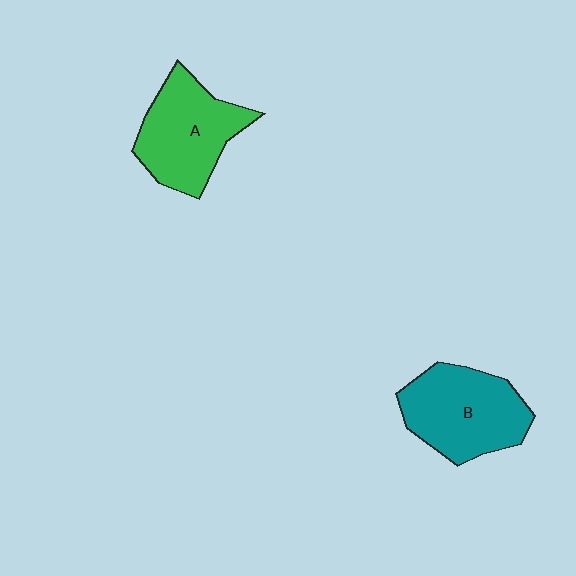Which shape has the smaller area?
Shape A (green).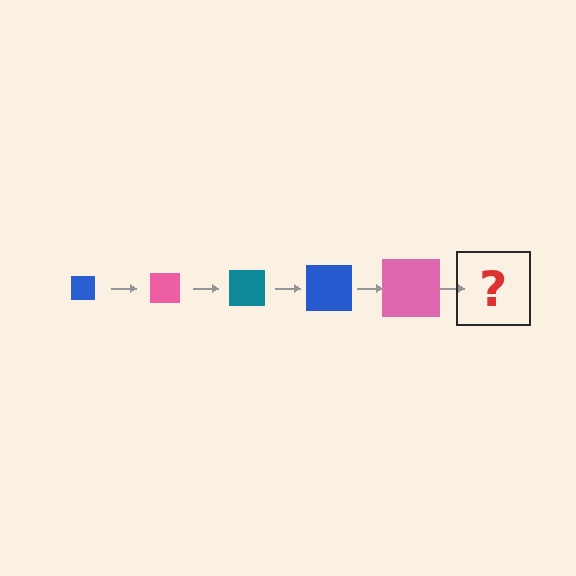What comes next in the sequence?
The next element should be a teal square, larger than the previous one.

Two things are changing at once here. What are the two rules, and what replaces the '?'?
The two rules are that the square grows larger each step and the color cycles through blue, pink, and teal. The '?' should be a teal square, larger than the previous one.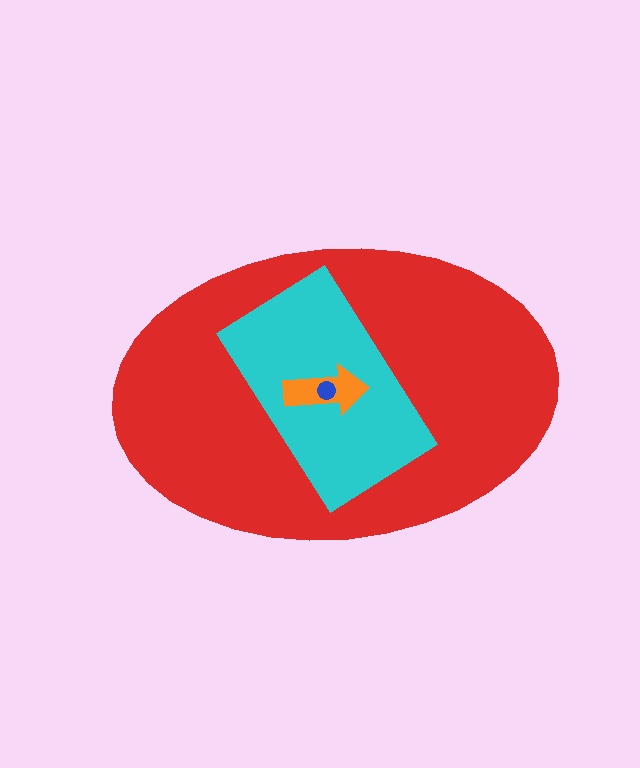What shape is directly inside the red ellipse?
The cyan rectangle.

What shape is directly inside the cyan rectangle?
The orange arrow.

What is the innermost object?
The blue circle.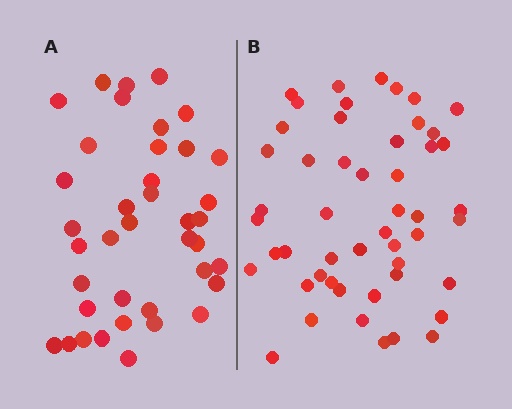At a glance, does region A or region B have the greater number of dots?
Region B (the right region) has more dots.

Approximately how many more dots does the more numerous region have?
Region B has roughly 12 or so more dots than region A.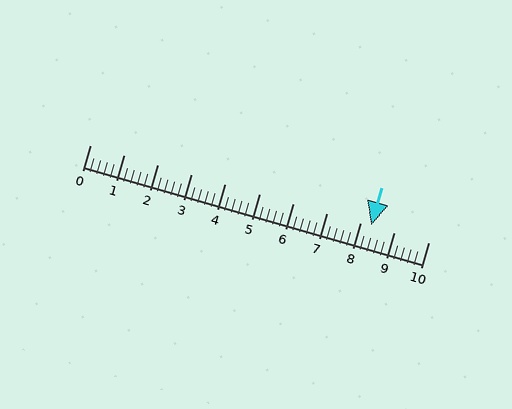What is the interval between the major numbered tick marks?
The major tick marks are spaced 1 units apart.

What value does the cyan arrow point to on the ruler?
The cyan arrow points to approximately 8.3.